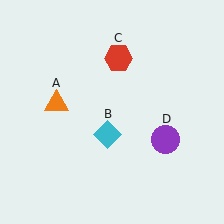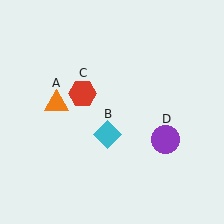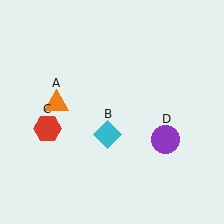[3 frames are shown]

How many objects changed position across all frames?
1 object changed position: red hexagon (object C).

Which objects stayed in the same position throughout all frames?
Orange triangle (object A) and cyan diamond (object B) and purple circle (object D) remained stationary.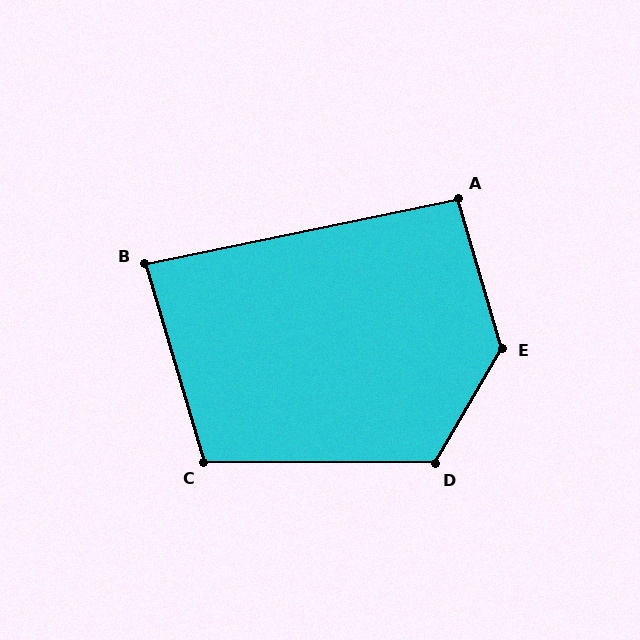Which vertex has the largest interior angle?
E, at approximately 134 degrees.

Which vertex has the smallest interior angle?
B, at approximately 85 degrees.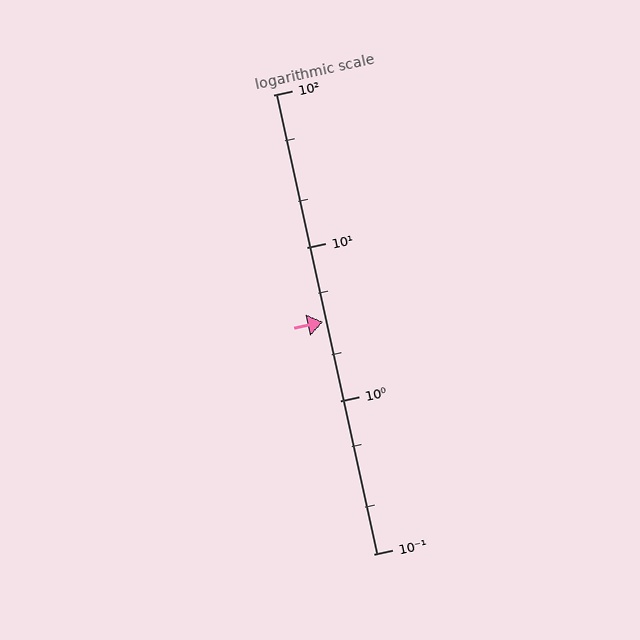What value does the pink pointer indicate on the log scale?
The pointer indicates approximately 3.3.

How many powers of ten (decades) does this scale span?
The scale spans 3 decades, from 0.1 to 100.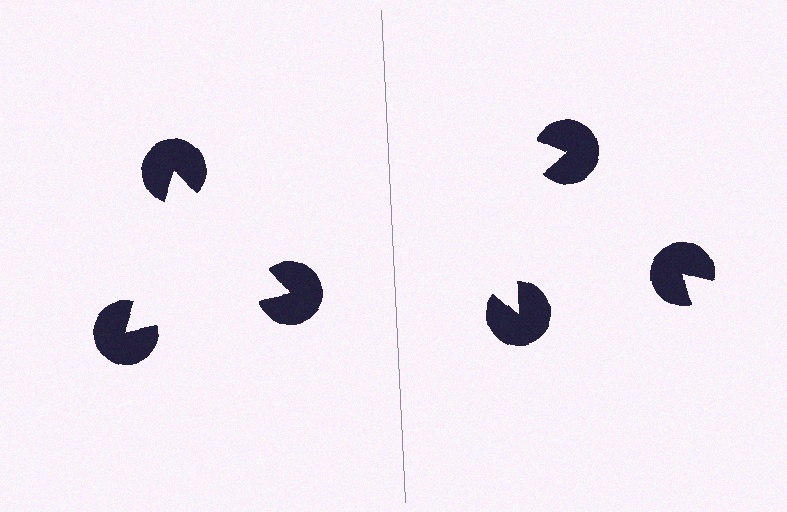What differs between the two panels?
The pac-man discs are positioned identically on both sides; only the wedge orientations differ. On the left they align to a triangle; on the right they are misaligned.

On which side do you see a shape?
An illusory triangle appears on the left side. On the right side the wedge cuts are rotated, so no coherent shape forms.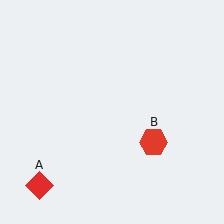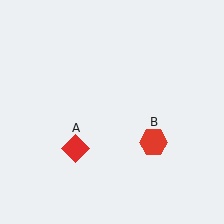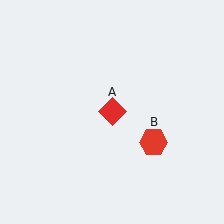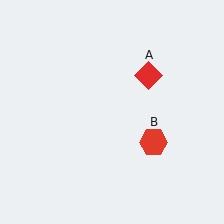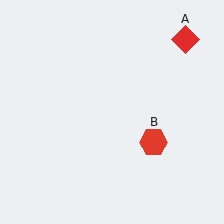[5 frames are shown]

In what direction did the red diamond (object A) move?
The red diamond (object A) moved up and to the right.